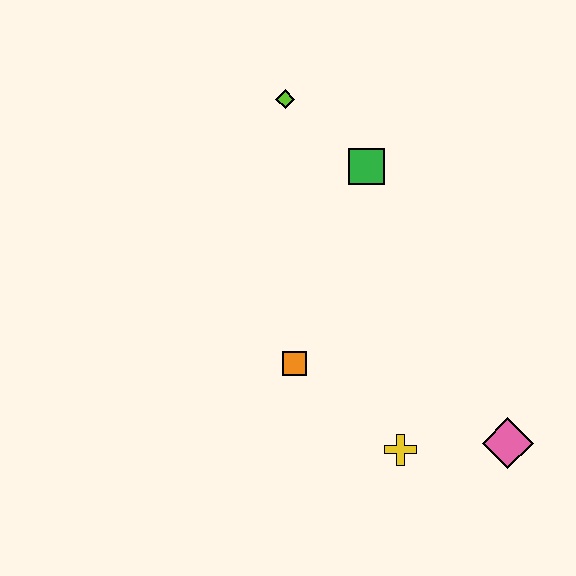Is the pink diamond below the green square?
Yes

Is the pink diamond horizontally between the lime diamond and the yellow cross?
No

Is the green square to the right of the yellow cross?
No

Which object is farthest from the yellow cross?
The lime diamond is farthest from the yellow cross.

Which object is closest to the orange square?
The yellow cross is closest to the orange square.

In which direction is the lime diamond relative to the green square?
The lime diamond is to the left of the green square.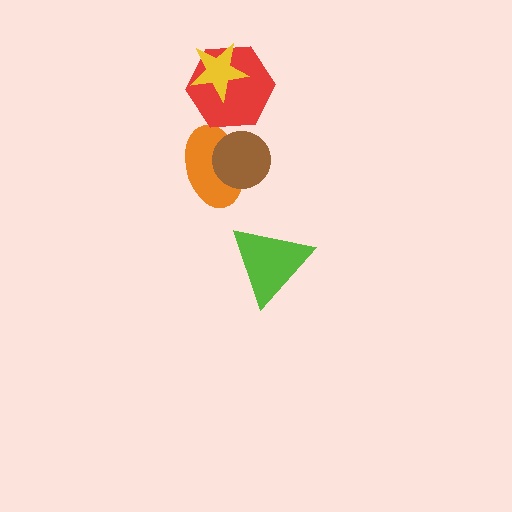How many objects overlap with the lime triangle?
0 objects overlap with the lime triangle.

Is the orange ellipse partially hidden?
Yes, it is partially covered by another shape.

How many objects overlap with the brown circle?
1 object overlaps with the brown circle.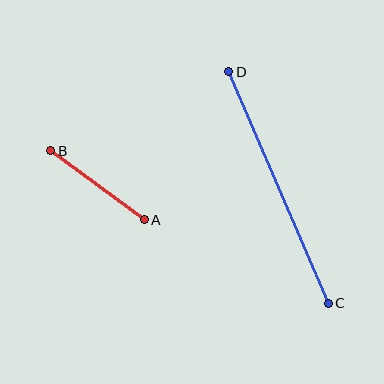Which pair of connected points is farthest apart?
Points C and D are farthest apart.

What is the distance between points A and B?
The distance is approximately 116 pixels.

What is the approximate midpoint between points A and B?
The midpoint is at approximately (97, 185) pixels.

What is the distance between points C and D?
The distance is approximately 252 pixels.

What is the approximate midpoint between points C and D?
The midpoint is at approximately (278, 188) pixels.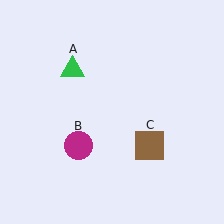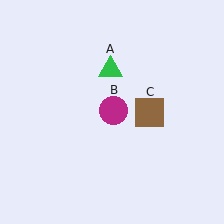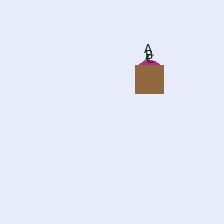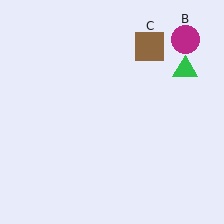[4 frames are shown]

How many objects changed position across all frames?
3 objects changed position: green triangle (object A), magenta circle (object B), brown square (object C).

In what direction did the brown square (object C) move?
The brown square (object C) moved up.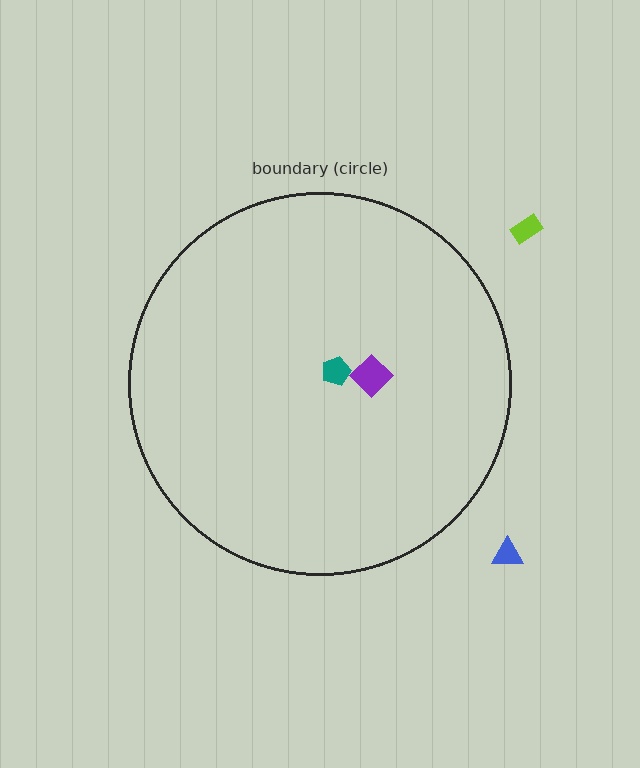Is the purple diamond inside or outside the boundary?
Inside.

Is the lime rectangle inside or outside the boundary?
Outside.